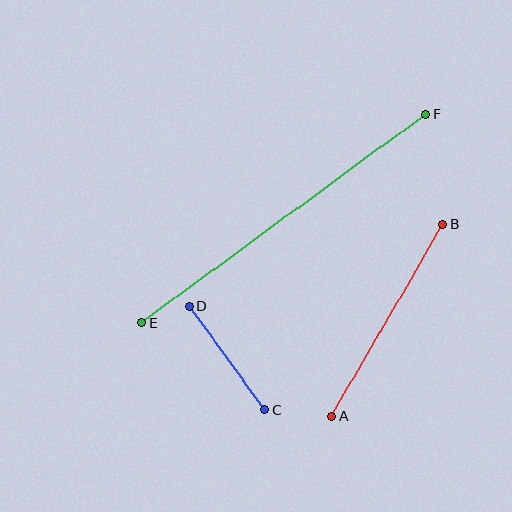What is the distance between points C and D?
The distance is approximately 128 pixels.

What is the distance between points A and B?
The distance is approximately 221 pixels.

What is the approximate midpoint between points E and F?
The midpoint is at approximately (284, 218) pixels.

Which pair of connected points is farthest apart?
Points E and F are farthest apart.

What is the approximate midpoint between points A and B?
The midpoint is at approximately (388, 320) pixels.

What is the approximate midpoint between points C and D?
The midpoint is at approximately (227, 358) pixels.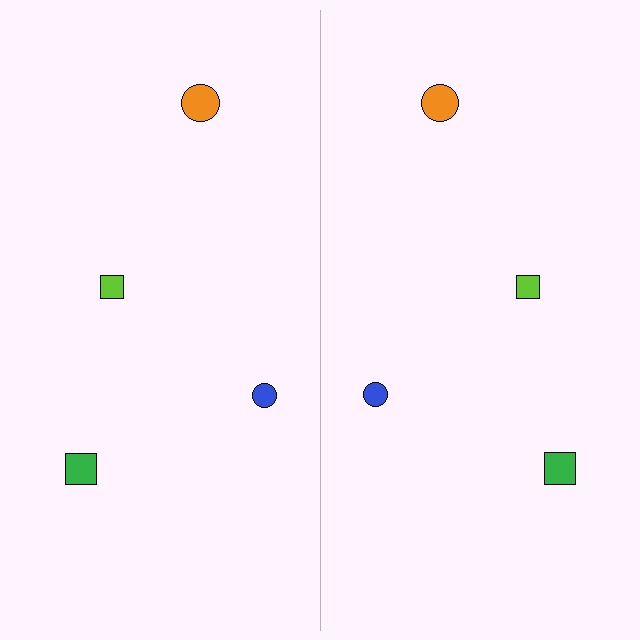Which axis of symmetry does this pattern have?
The pattern has a vertical axis of symmetry running through the center of the image.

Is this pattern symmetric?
Yes, this pattern has bilateral (reflection) symmetry.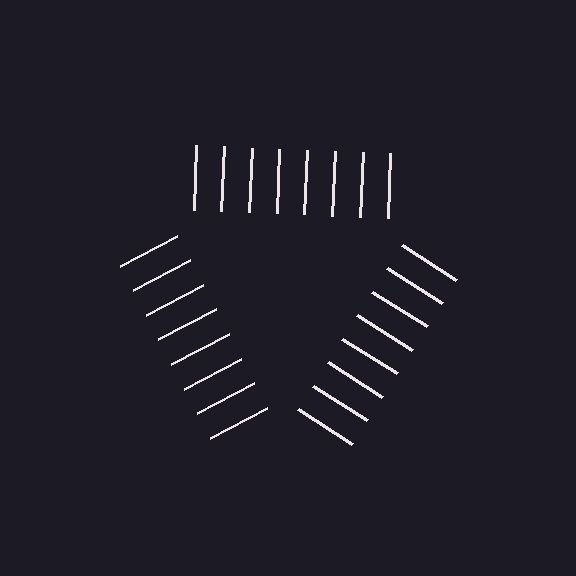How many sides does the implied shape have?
3 sides — the line-ends trace a triangle.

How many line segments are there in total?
24 — 8 along each of the 3 edges.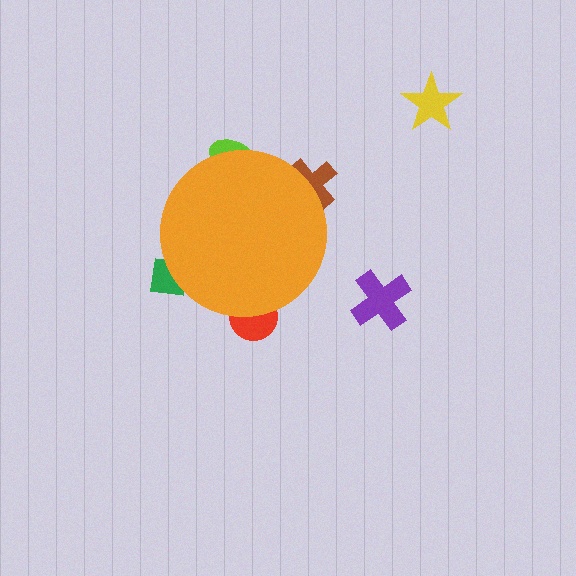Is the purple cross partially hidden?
No, the purple cross is fully visible.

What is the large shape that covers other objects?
An orange circle.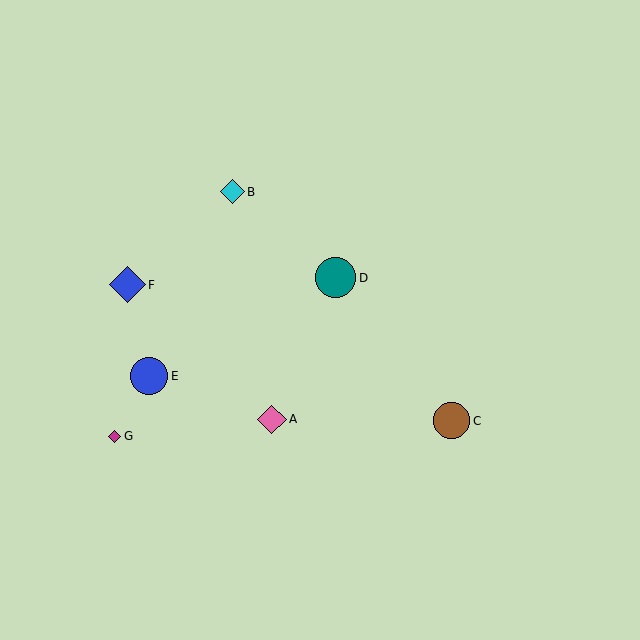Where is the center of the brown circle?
The center of the brown circle is at (452, 421).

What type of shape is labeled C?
Shape C is a brown circle.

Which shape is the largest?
The teal circle (labeled D) is the largest.